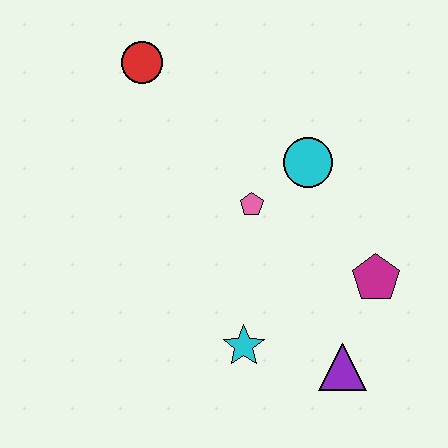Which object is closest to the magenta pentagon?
The purple triangle is closest to the magenta pentagon.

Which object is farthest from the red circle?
The purple triangle is farthest from the red circle.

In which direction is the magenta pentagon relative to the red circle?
The magenta pentagon is to the right of the red circle.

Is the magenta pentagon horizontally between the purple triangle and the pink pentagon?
No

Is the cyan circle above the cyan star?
Yes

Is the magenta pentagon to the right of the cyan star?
Yes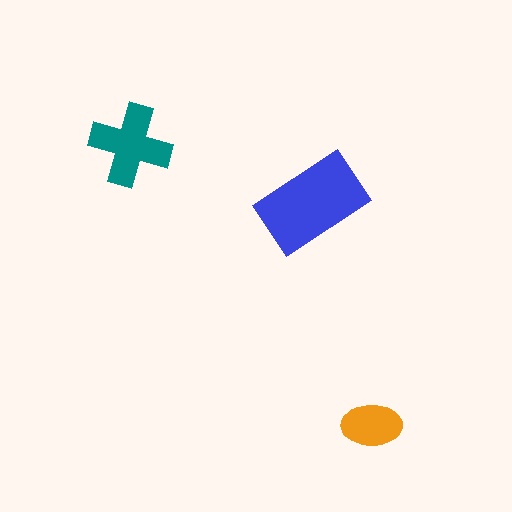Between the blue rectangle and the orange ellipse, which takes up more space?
The blue rectangle.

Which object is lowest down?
The orange ellipse is bottommost.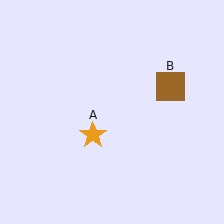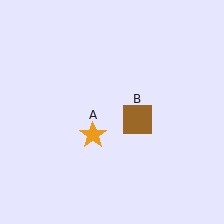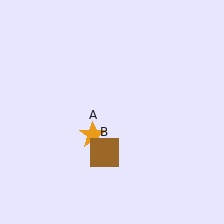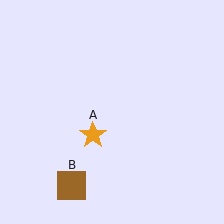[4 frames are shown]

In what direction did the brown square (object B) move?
The brown square (object B) moved down and to the left.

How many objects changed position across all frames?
1 object changed position: brown square (object B).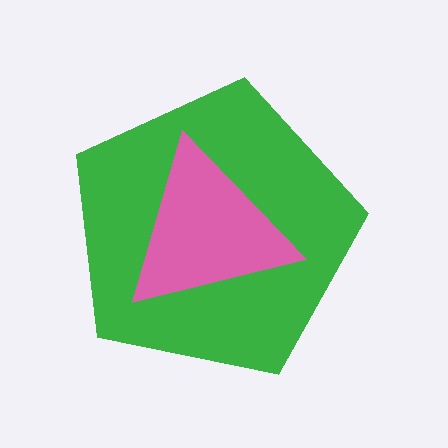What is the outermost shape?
The green pentagon.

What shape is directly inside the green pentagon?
The pink triangle.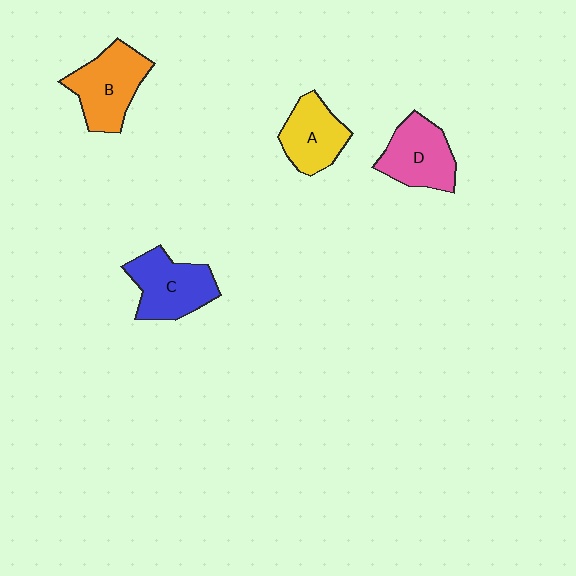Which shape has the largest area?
Shape B (orange).